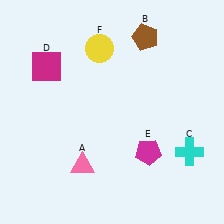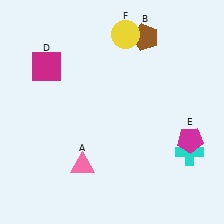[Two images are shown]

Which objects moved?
The objects that moved are: the magenta pentagon (E), the yellow circle (F).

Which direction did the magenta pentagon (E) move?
The magenta pentagon (E) moved right.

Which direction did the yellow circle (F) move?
The yellow circle (F) moved right.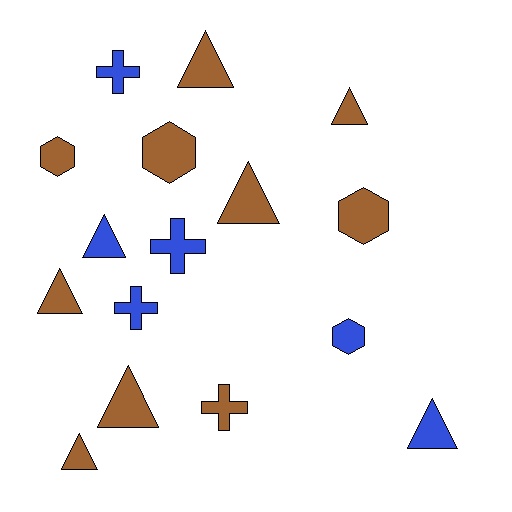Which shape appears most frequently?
Triangle, with 8 objects.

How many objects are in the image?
There are 16 objects.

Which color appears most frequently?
Brown, with 10 objects.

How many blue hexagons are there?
There is 1 blue hexagon.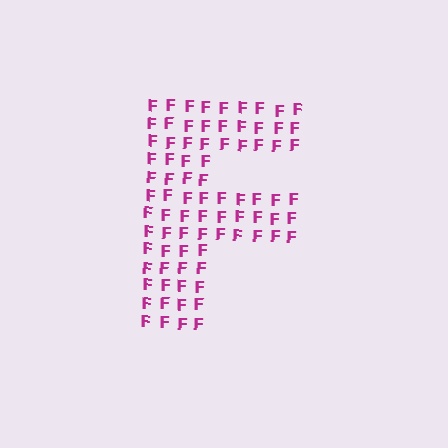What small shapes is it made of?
It is made of small letter F's.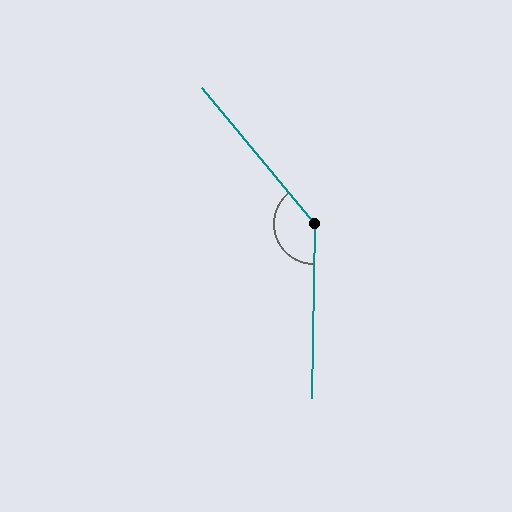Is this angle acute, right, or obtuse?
It is obtuse.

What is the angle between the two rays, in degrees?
Approximately 140 degrees.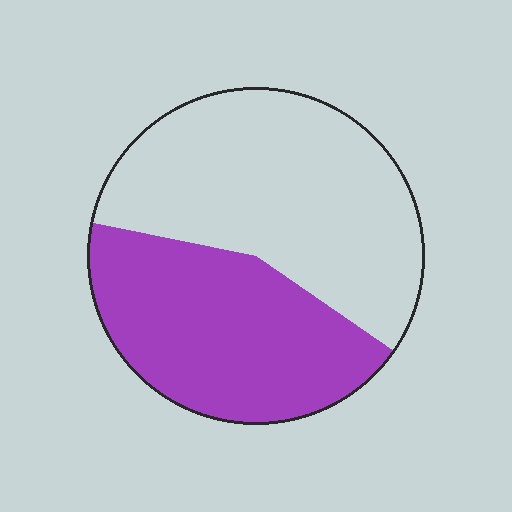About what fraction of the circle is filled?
About two fifths (2/5).